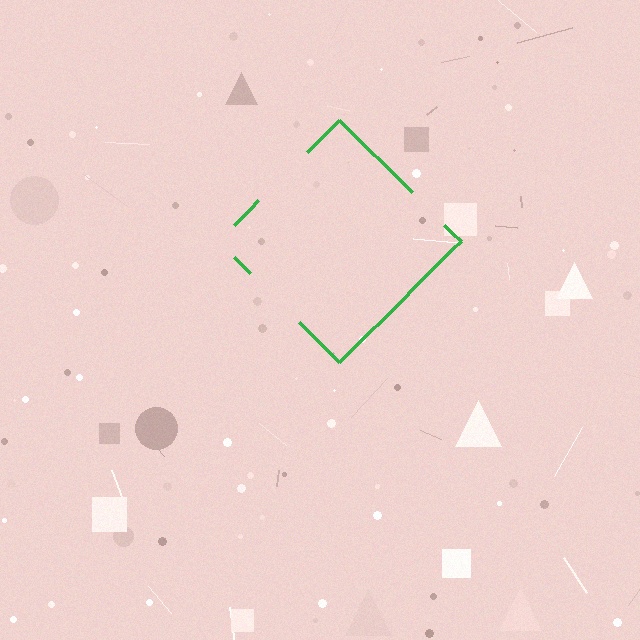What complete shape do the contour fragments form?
The contour fragments form a diamond.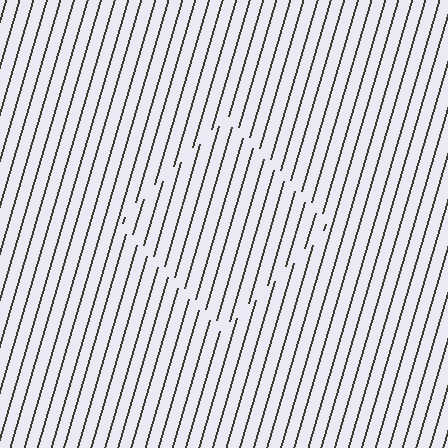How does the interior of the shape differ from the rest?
The interior of the shape contains the same grating, shifted by half a period — the contour is defined by the phase discontinuity where line-ends from the inner and outer gratings abut.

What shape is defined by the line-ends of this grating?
An illusory square. The interior of the shape contains the same grating, shifted by half a period — the contour is defined by the phase discontinuity where line-ends from the inner and outer gratings abut.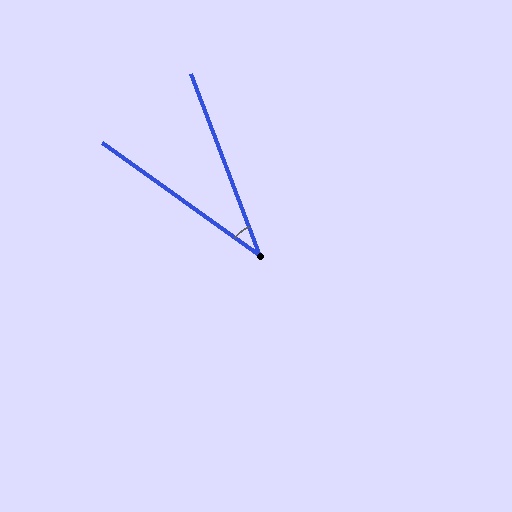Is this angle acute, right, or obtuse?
It is acute.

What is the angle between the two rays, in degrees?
Approximately 34 degrees.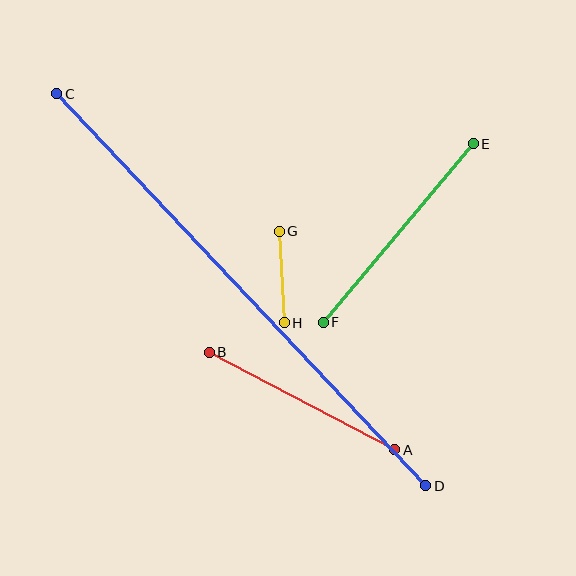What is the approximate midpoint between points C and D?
The midpoint is at approximately (241, 290) pixels.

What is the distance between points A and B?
The distance is approximately 210 pixels.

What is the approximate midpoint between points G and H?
The midpoint is at approximately (282, 277) pixels.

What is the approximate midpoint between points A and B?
The midpoint is at approximately (302, 401) pixels.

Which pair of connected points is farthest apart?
Points C and D are farthest apart.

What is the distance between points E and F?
The distance is approximately 233 pixels.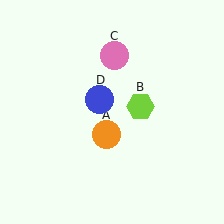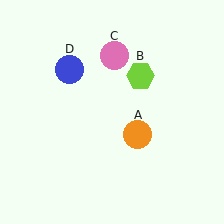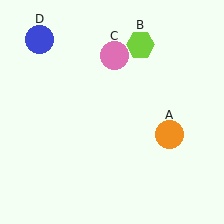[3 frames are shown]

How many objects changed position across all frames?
3 objects changed position: orange circle (object A), lime hexagon (object B), blue circle (object D).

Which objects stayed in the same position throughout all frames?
Pink circle (object C) remained stationary.